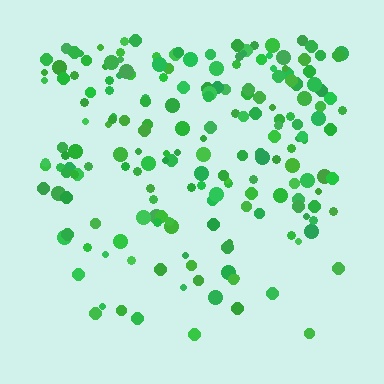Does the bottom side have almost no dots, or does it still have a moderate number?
Still a moderate number, just noticeably fewer than the top.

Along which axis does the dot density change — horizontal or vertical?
Vertical.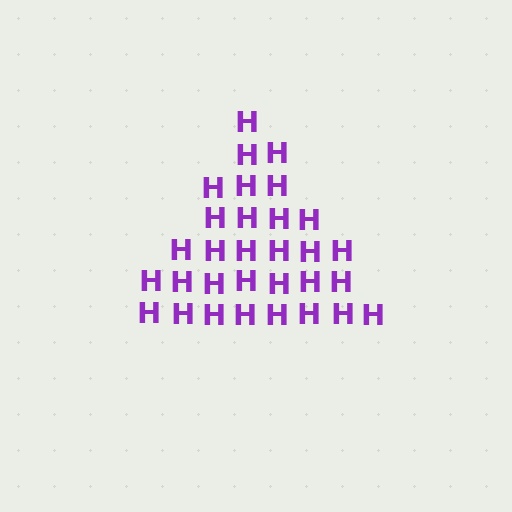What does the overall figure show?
The overall figure shows a triangle.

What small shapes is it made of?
It is made of small letter H's.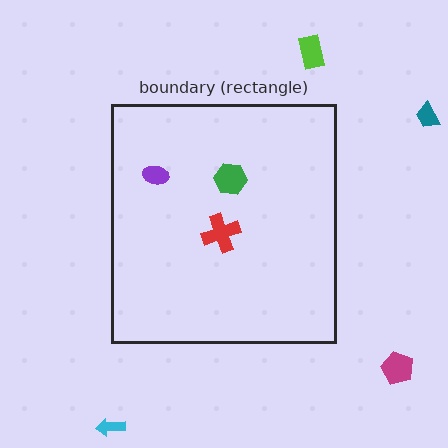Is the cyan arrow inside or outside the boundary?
Outside.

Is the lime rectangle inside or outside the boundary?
Outside.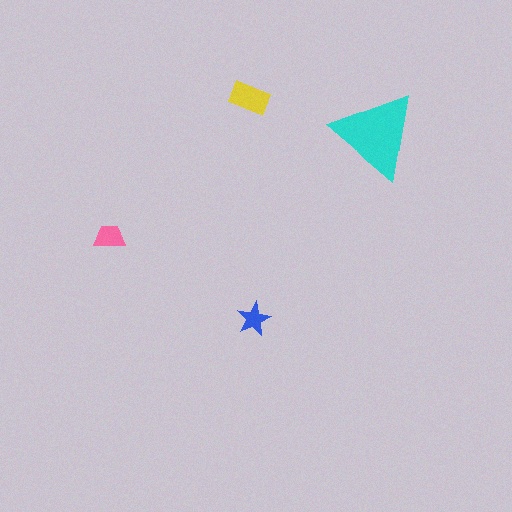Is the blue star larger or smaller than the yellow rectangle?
Smaller.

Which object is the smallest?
The blue star.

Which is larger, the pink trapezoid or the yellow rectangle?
The yellow rectangle.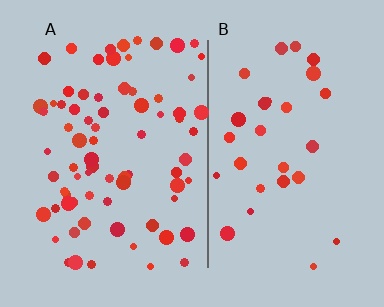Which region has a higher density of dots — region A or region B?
A (the left).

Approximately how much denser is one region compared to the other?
Approximately 2.6× — region A over region B.